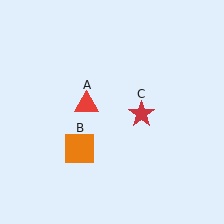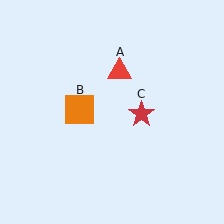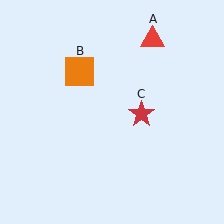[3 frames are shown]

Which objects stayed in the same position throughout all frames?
Red star (object C) remained stationary.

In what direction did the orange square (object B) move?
The orange square (object B) moved up.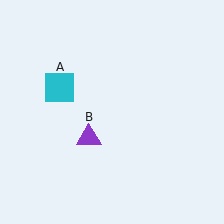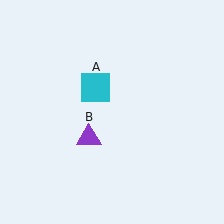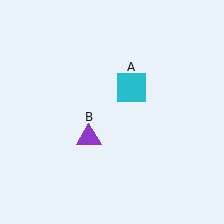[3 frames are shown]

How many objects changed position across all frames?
1 object changed position: cyan square (object A).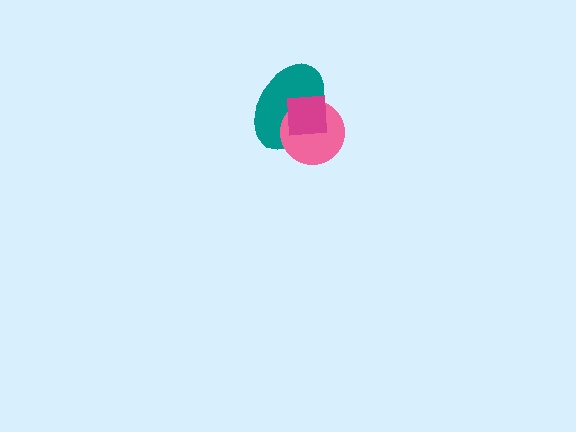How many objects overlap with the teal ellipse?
2 objects overlap with the teal ellipse.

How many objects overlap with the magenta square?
2 objects overlap with the magenta square.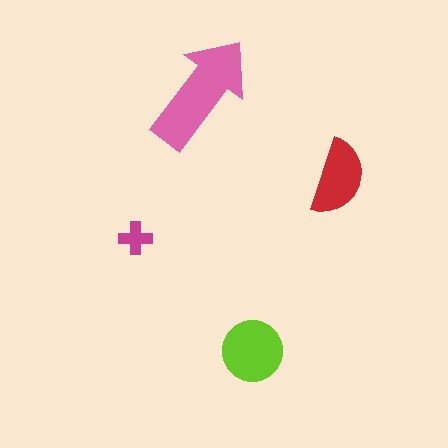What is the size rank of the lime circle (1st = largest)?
2nd.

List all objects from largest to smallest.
The pink arrow, the lime circle, the red semicircle, the magenta cross.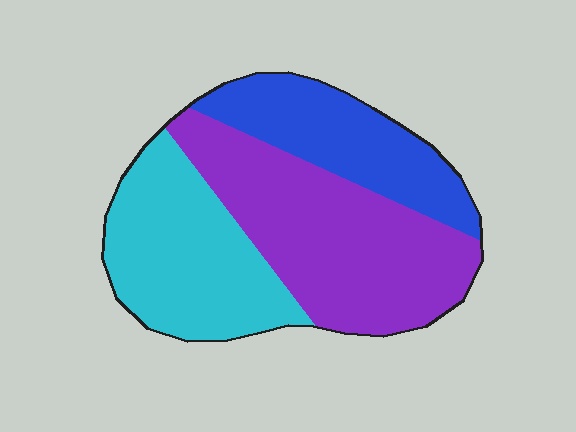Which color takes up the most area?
Purple, at roughly 45%.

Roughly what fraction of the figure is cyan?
Cyan covers roughly 30% of the figure.